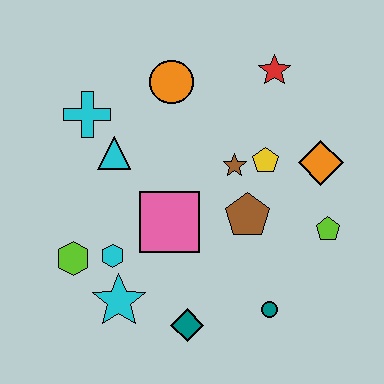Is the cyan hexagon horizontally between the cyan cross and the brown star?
Yes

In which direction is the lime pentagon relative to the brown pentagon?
The lime pentagon is to the right of the brown pentagon.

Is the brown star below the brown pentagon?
No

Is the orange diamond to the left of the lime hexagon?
No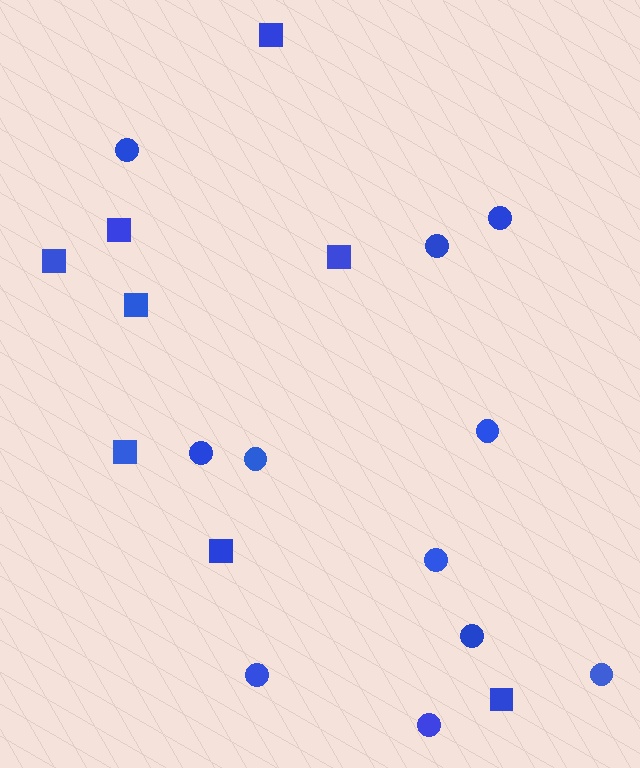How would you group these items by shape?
There are 2 groups: one group of squares (8) and one group of circles (11).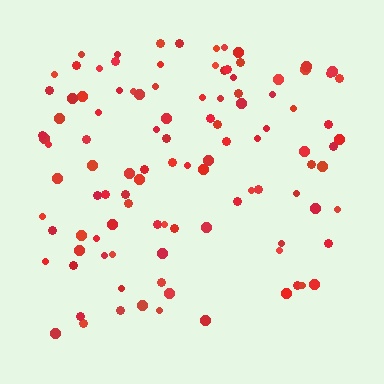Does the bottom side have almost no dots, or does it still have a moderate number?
Still a moderate number, just noticeably fewer than the top.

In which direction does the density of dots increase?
From bottom to top, with the top side densest.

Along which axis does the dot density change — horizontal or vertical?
Vertical.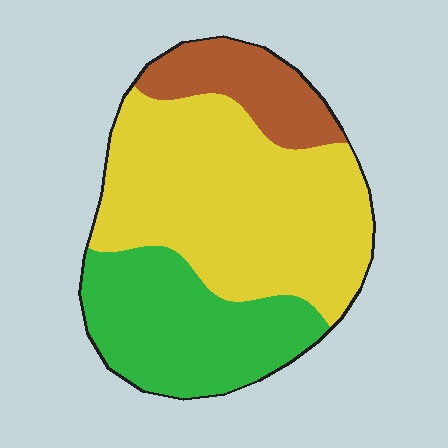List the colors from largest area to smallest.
From largest to smallest: yellow, green, brown.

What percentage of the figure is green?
Green covers around 30% of the figure.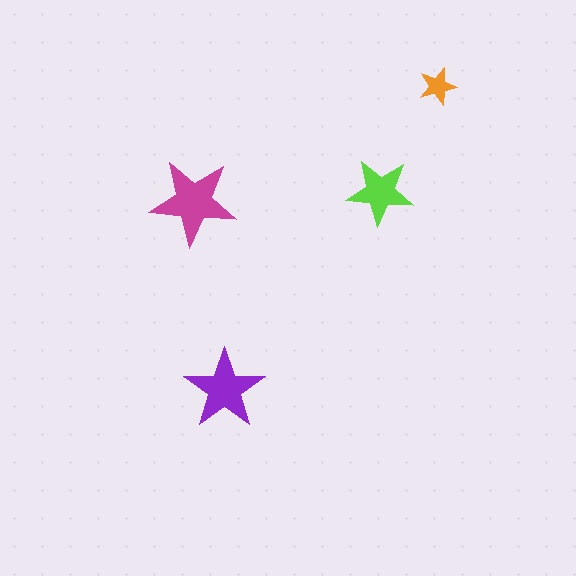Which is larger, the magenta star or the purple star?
The magenta one.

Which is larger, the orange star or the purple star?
The purple one.